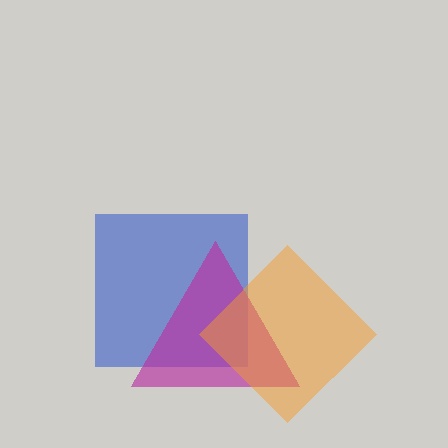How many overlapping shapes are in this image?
There are 3 overlapping shapes in the image.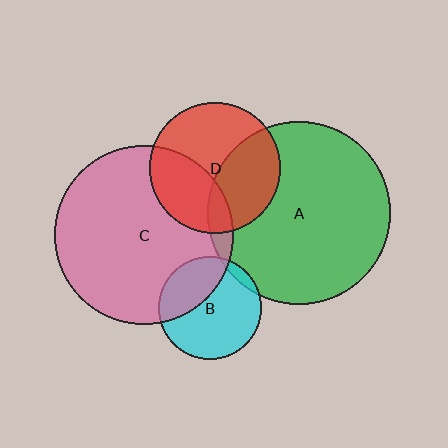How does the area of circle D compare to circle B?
Approximately 1.6 times.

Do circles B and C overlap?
Yes.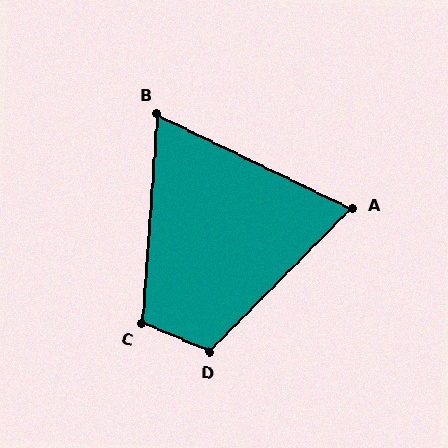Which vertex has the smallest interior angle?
B, at approximately 68 degrees.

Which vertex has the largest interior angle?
D, at approximately 112 degrees.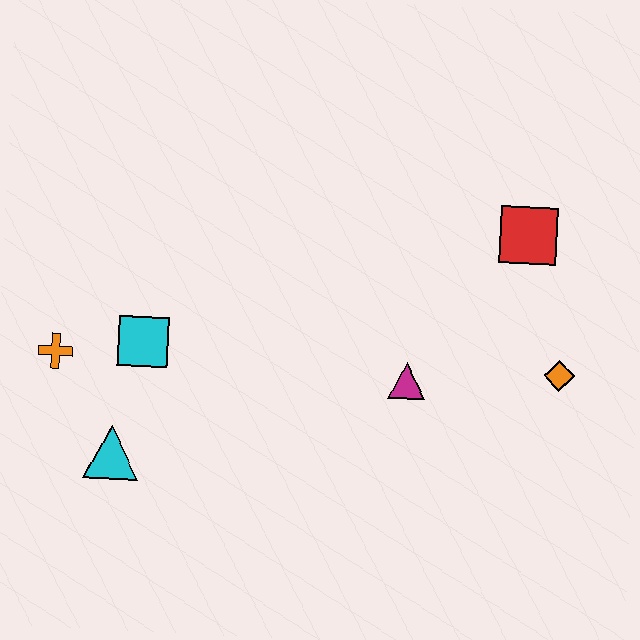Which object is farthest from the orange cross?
The orange diamond is farthest from the orange cross.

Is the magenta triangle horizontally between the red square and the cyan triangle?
Yes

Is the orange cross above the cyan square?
No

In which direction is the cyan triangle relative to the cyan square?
The cyan triangle is below the cyan square.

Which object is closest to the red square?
The orange diamond is closest to the red square.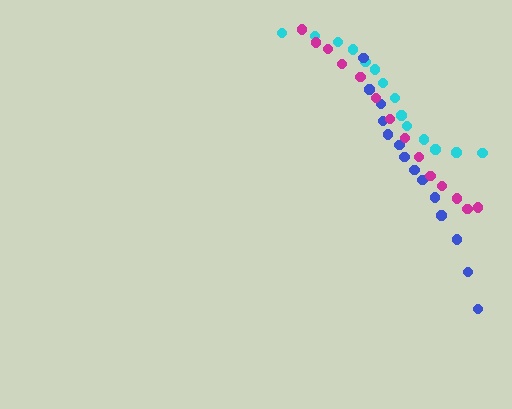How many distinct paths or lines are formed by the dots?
There are 3 distinct paths.